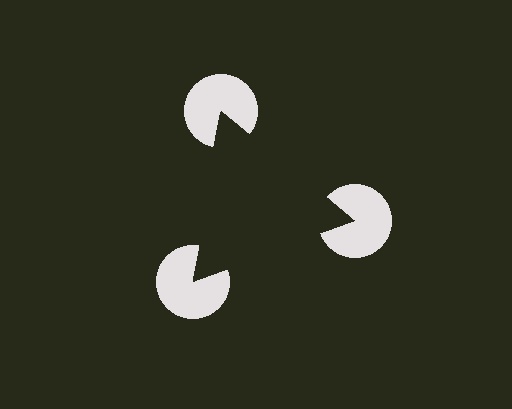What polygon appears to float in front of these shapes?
An illusory triangle — its edges are inferred from the aligned wedge cuts in the pac-man discs, not physically drawn.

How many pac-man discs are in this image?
There are 3 — one at each vertex of the illusory triangle.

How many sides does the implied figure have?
3 sides.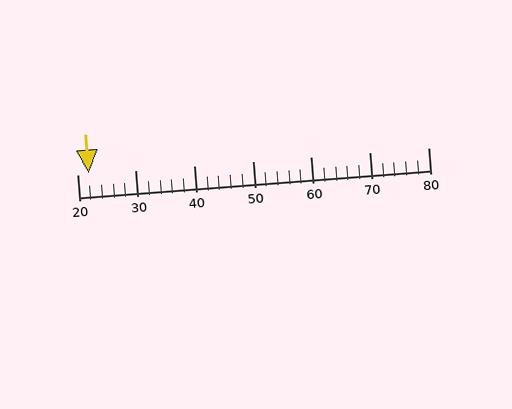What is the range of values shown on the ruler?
The ruler shows values from 20 to 80.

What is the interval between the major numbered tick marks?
The major tick marks are spaced 10 units apart.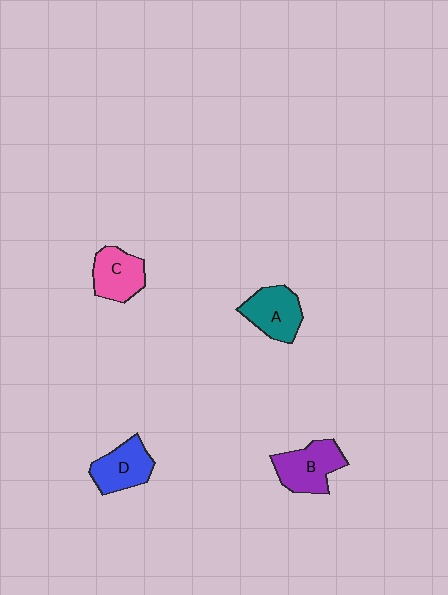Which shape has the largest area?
Shape B (purple).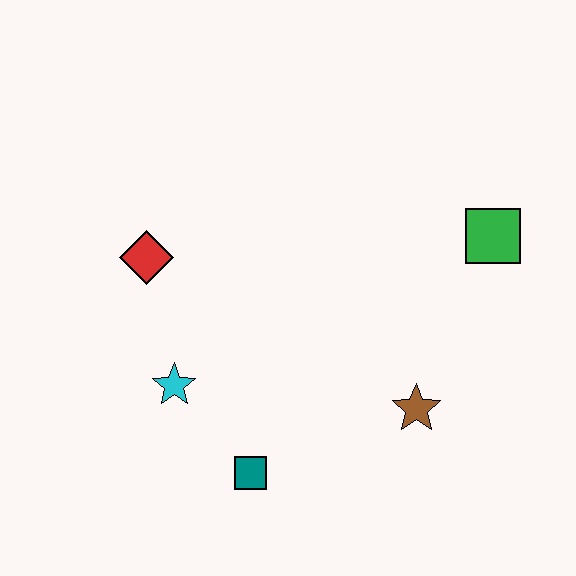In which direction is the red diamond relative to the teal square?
The red diamond is above the teal square.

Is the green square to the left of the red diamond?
No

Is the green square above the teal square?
Yes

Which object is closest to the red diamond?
The cyan star is closest to the red diamond.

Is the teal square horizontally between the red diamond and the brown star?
Yes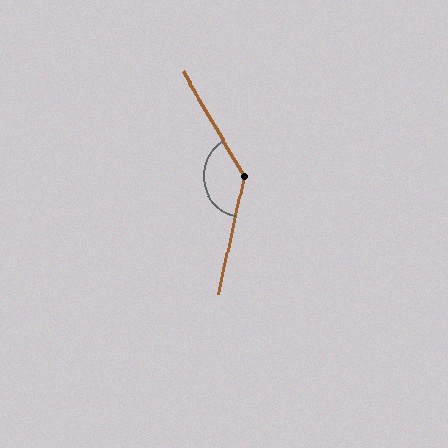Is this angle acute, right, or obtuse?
It is obtuse.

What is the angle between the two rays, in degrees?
Approximately 137 degrees.